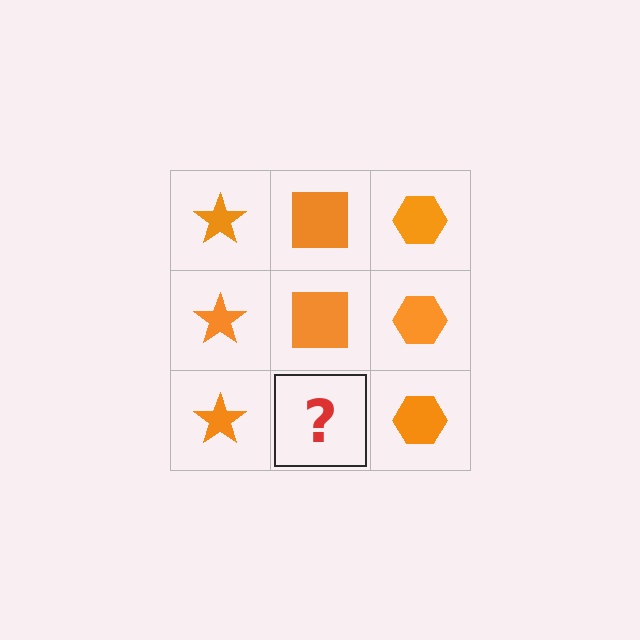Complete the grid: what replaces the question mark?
The question mark should be replaced with an orange square.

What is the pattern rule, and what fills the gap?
The rule is that each column has a consistent shape. The gap should be filled with an orange square.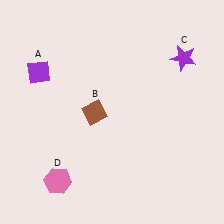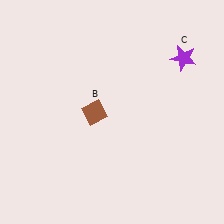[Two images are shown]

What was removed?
The pink hexagon (D), the purple diamond (A) were removed in Image 2.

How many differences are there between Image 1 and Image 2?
There are 2 differences between the two images.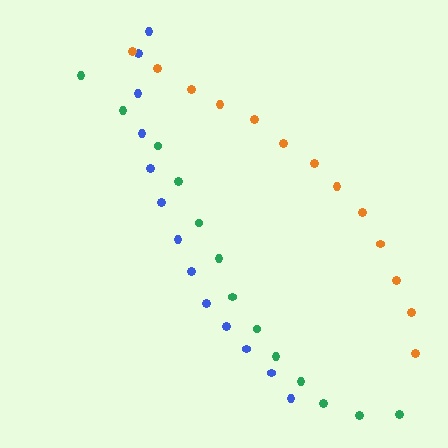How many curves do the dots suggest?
There are 3 distinct paths.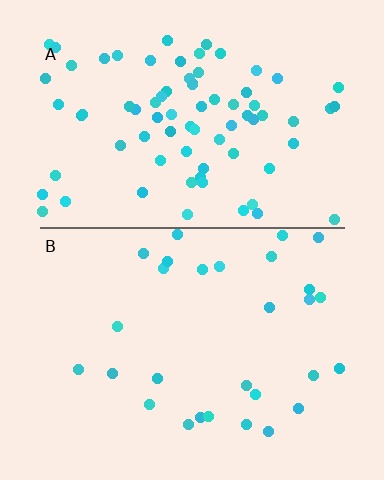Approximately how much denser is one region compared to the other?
Approximately 2.7× — region A over region B.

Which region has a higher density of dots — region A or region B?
A (the top).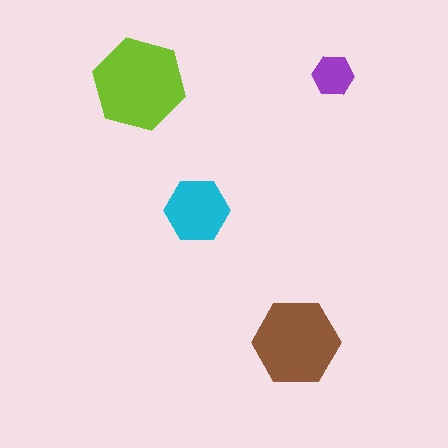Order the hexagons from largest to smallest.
the lime one, the brown one, the cyan one, the purple one.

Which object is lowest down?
The brown hexagon is bottommost.